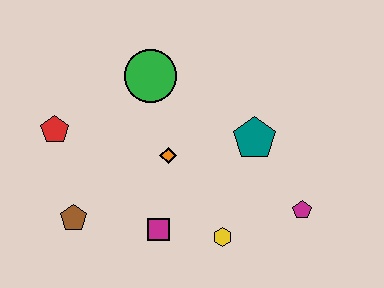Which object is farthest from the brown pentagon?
The magenta pentagon is farthest from the brown pentagon.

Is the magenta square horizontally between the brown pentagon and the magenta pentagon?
Yes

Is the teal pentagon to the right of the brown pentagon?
Yes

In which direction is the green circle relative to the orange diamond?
The green circle is above the orange diamond.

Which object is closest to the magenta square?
The yellow hexagon is closest to the magenta square.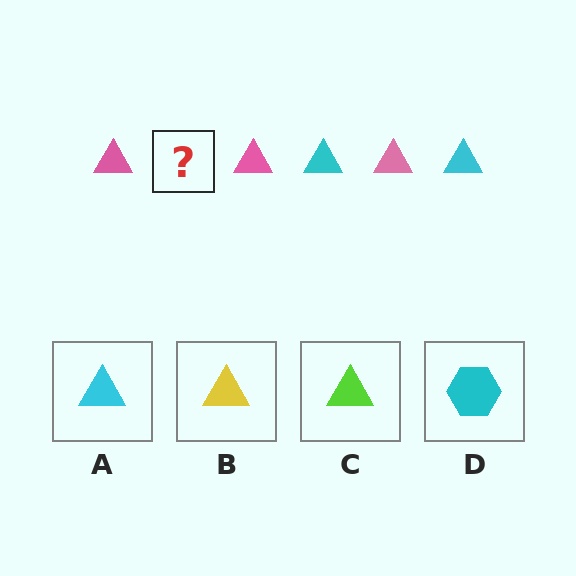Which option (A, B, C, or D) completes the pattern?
A.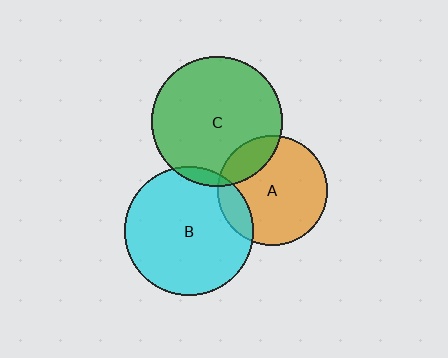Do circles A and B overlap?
Yes.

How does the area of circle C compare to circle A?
Approximately 1.4 times.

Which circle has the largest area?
Circle C (green).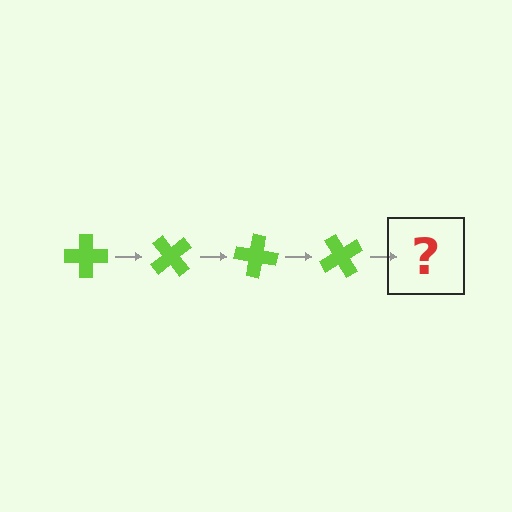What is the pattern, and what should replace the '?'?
The pattern is that the cross rotates 50 degrees each step. The '?' should be a lime cross rotated 200 degrees.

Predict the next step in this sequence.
The next step is a lime cross rotated 200 degrees.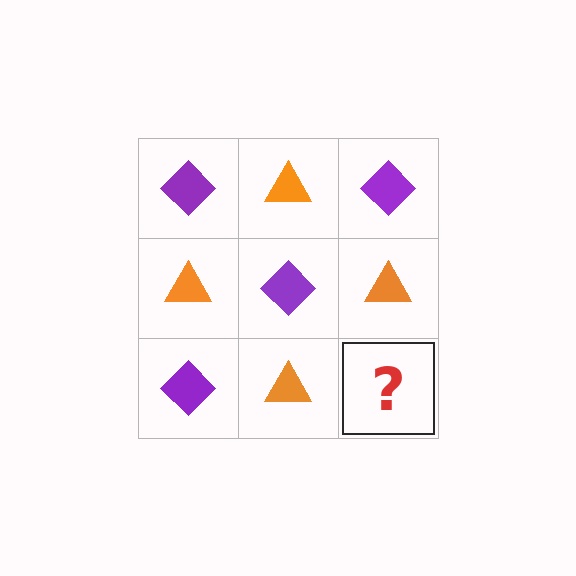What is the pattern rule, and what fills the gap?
The rule is that it alternates purple diamond and orange triangle in a checkerboard pattern. The gap should be filled with a purple diamond.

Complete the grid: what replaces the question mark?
The question mark should be replaced with a purple diamond.